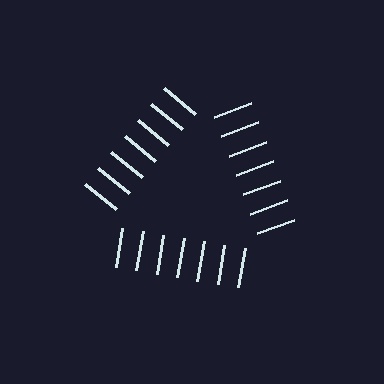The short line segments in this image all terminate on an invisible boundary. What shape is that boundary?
An illusory triangle — the line segments terminate on its edges but no continuous stroke is drawn.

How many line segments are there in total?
21 — 7 along each of the 3 edges.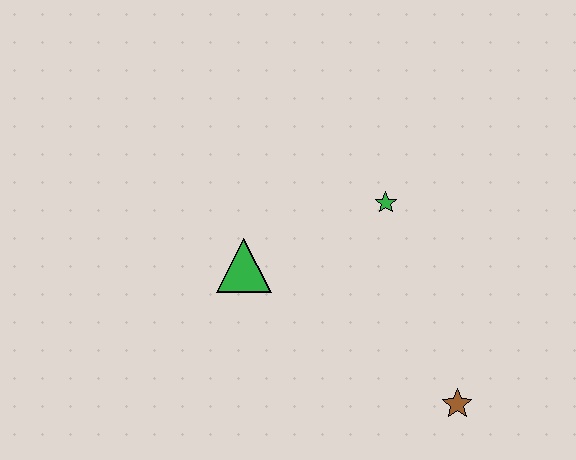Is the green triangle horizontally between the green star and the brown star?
No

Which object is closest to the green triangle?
The green star is closest to the green triangle.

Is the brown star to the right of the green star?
Yes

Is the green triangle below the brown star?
No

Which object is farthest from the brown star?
The green triangle is farthest from the brown star.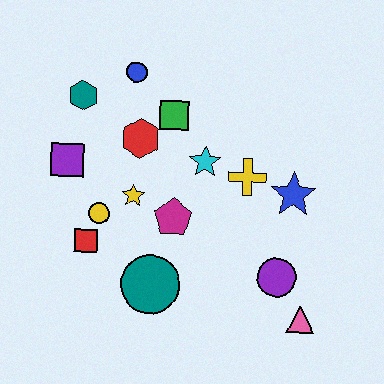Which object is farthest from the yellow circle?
The pink triangle is farthest from the yellow circle.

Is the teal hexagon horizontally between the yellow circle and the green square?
No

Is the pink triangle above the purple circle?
No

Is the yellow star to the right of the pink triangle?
No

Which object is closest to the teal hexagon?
The blue circle is closest to the teal hexagon.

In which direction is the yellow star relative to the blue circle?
The yellow star is below the blue circle.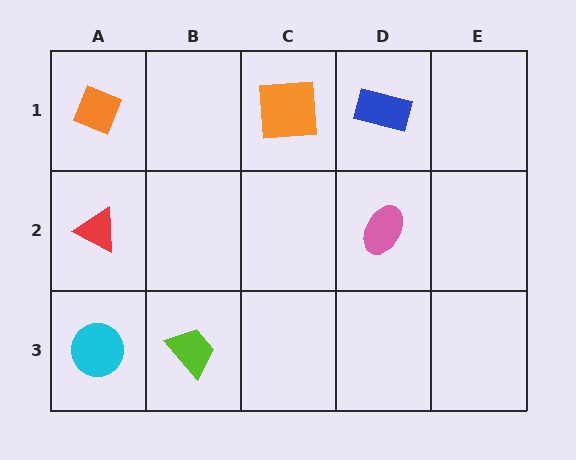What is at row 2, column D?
A pink ellipse.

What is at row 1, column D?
A blue rectangle.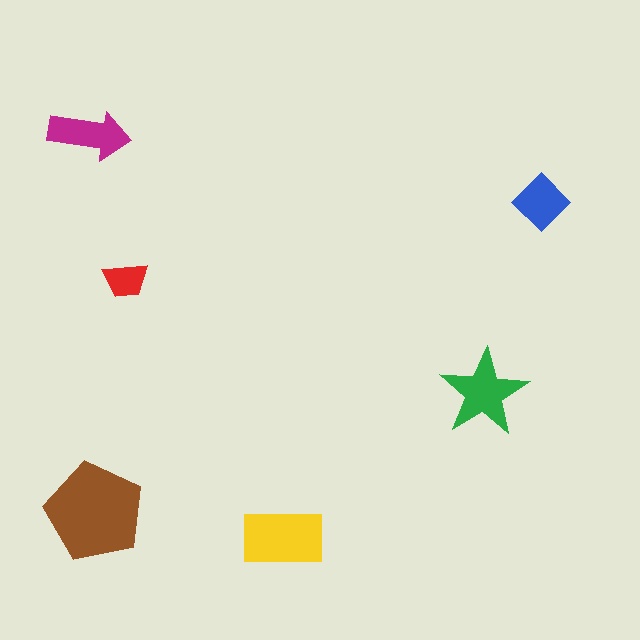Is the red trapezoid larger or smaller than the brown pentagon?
Smaller.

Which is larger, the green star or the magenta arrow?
The green star.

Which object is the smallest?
The red trapezoid.